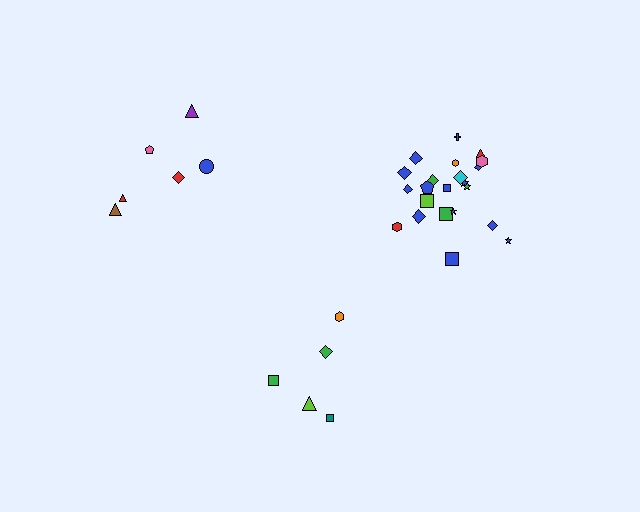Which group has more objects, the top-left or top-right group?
The top-right group.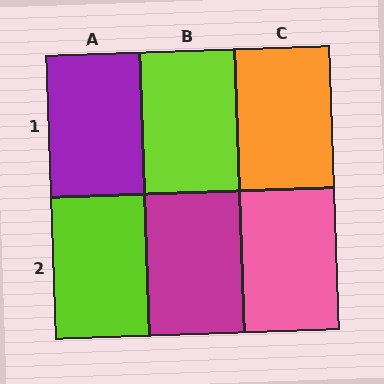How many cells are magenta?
1 cell is magenta.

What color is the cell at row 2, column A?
Lime.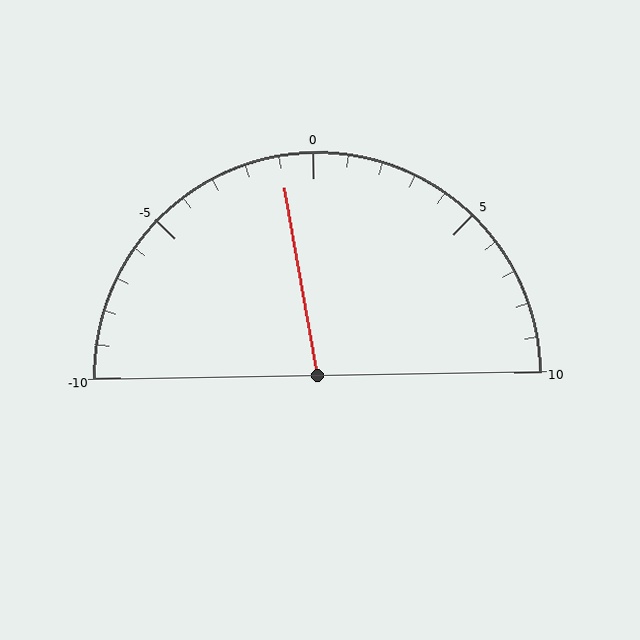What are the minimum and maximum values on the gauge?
The gauge ranges from -10 to 10.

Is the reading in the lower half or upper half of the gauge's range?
The reading is in the lower half of the range (-10 to 10).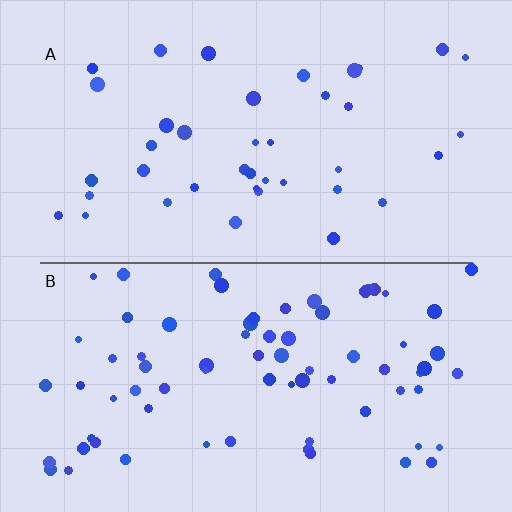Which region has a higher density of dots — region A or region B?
B (the bottom).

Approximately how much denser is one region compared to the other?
Approximately 1.9× — region B over region A.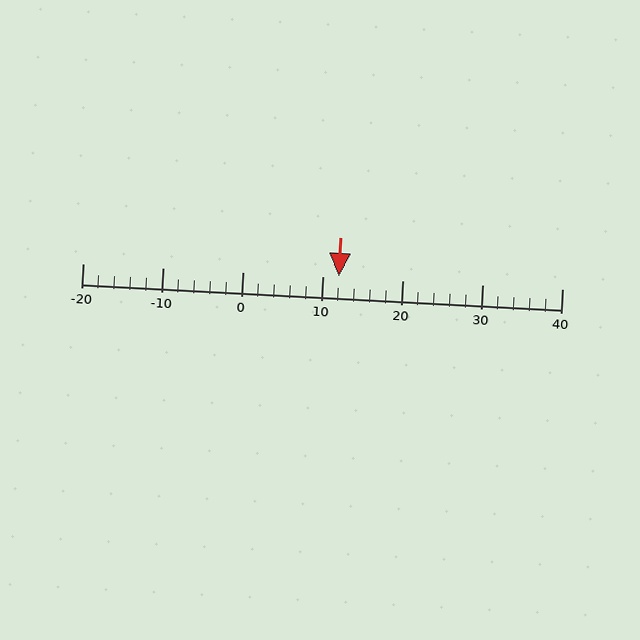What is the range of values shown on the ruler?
The ruler shows values from -20 to 40.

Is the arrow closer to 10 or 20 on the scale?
The arrow is closer to 10.